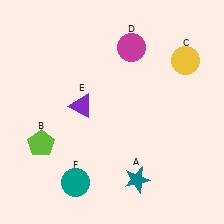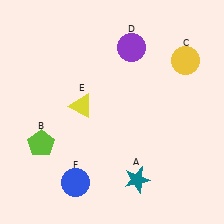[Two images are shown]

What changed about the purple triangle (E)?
In Image 1, E is purple. In Image 2, it changed to yellow.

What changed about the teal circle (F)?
In Image 1, F is teal. In Image 2, it changed to blue.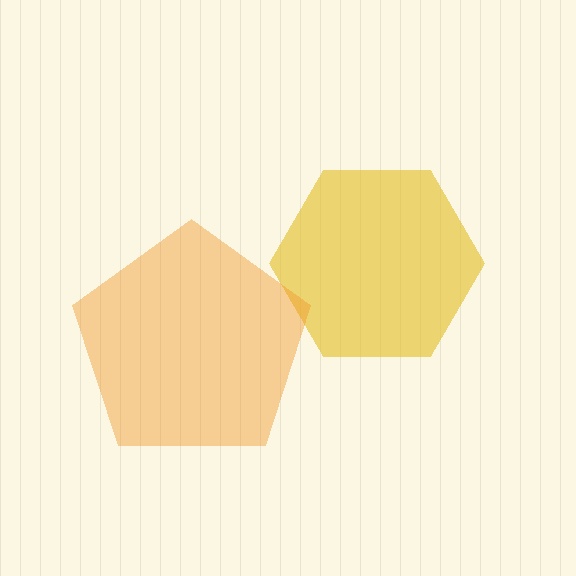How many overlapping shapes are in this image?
There are 2 overlapping shapes in the image.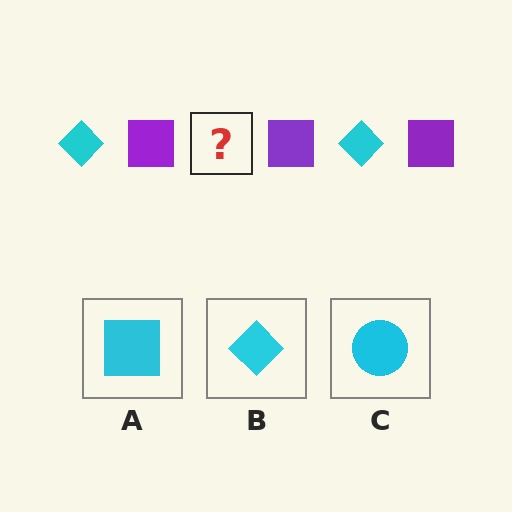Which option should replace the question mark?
Option B.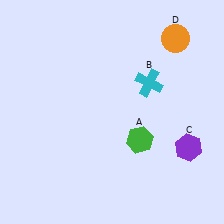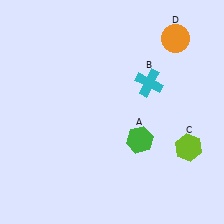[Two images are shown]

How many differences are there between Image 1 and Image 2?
There is 1 difference between the two images.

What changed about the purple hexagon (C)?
In Image 1, C is purple. In Image 2, it changed to lime.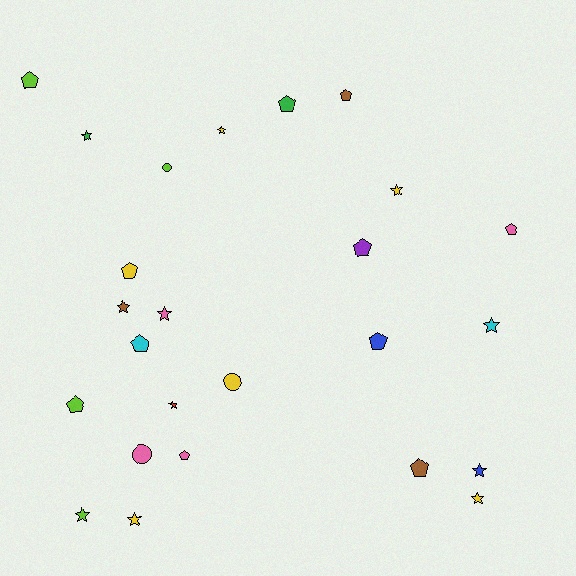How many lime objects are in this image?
There are 4 lime objects.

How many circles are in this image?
There are 3 circles.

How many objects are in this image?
There are 25 objects.